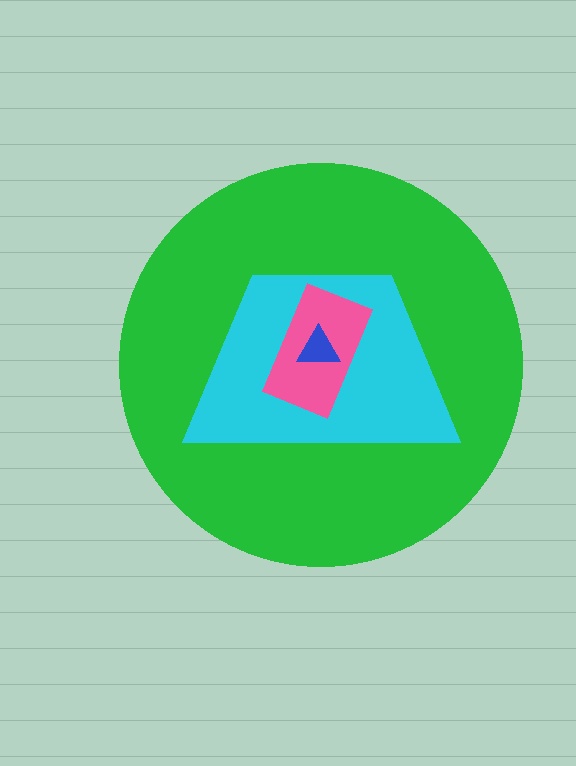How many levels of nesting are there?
4.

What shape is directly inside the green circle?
The cyan trapezoid.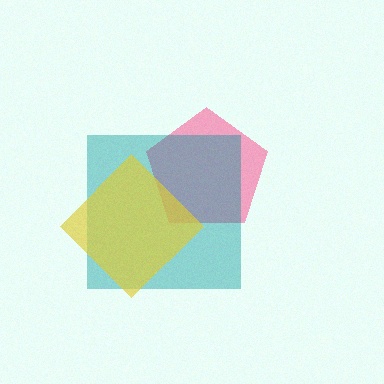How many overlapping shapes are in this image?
There are 3 overlapping shapes in the image.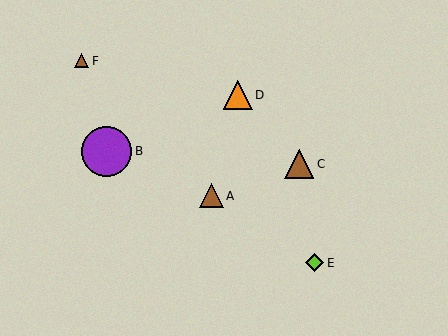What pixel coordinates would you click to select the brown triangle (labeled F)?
Click at (82, 61) to select the brown triangle F.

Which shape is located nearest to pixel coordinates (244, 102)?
The orange triangle (labeled D) at (238, 95) is nearest to that location.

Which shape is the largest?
The purple circle (labeled B) is the largest.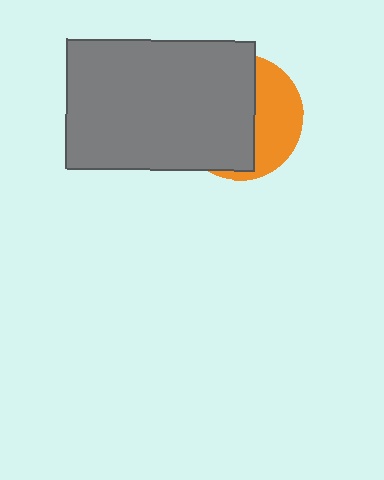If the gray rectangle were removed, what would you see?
You would see the complete orange circle.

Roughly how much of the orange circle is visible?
A small part of it is visible (roughly 37%).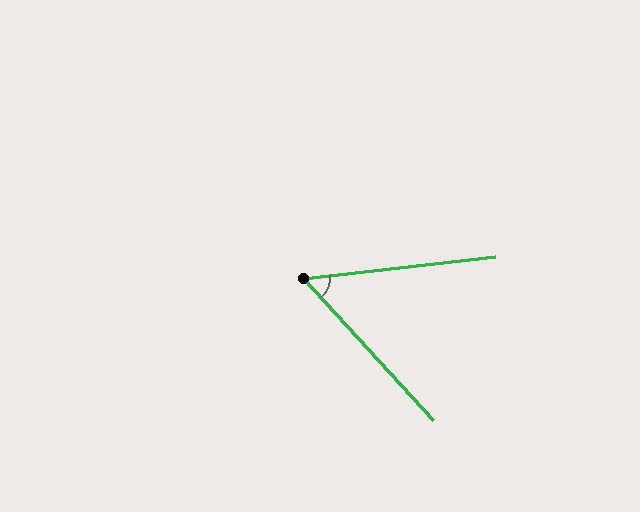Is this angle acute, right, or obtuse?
It is acute.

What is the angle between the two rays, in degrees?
Approximately 54 degrees.